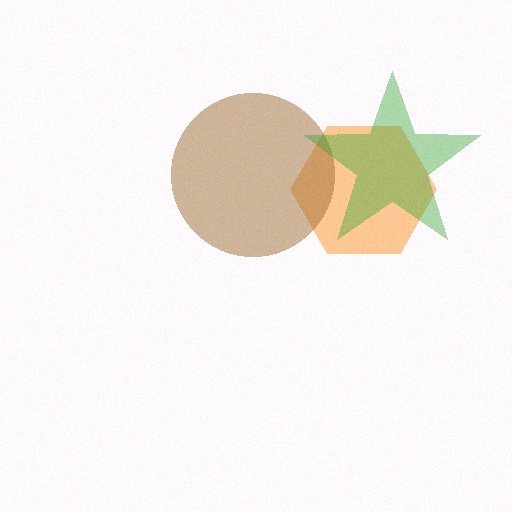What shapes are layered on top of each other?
The layered shapes are: an orange hexagon, a brown circle, a green star.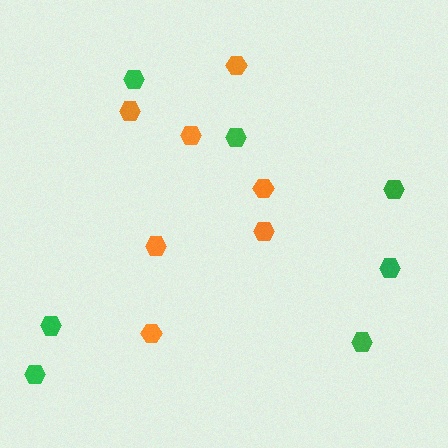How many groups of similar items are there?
There are 2 groups: one group of green hexagons (7) and one group of orange hexagons (7).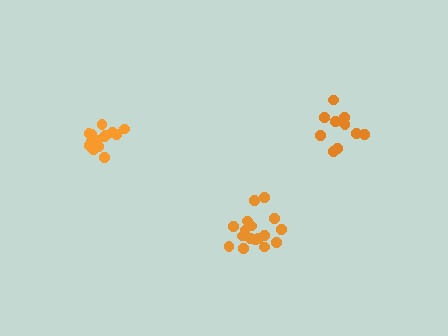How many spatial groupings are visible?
There are 3 spatial groupings.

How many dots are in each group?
Group 1: 14 dots, Group 2: 11 dots, Group 3: 17 dots (42 total).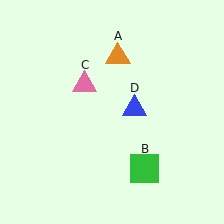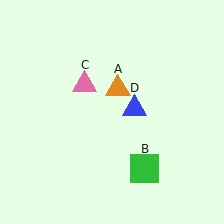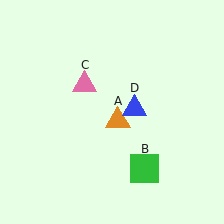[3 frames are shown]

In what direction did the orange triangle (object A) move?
The orange triangle (object A) moved down.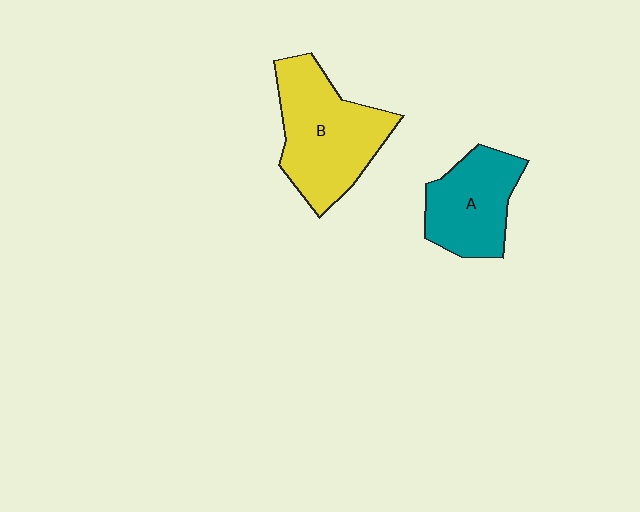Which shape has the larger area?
Shape B (yellow).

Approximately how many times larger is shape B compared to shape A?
Approximately 1.4 times.